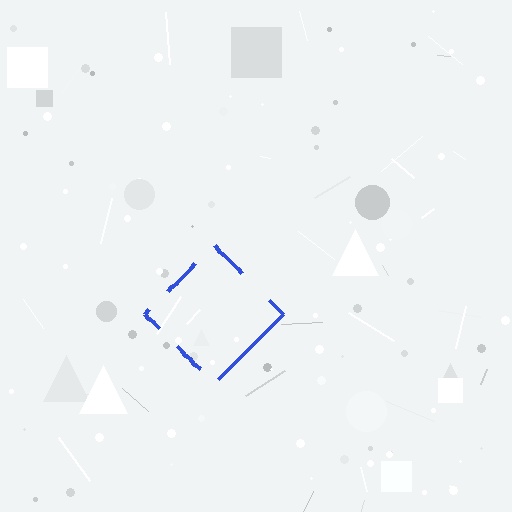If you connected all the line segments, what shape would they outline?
They would outline a diamond.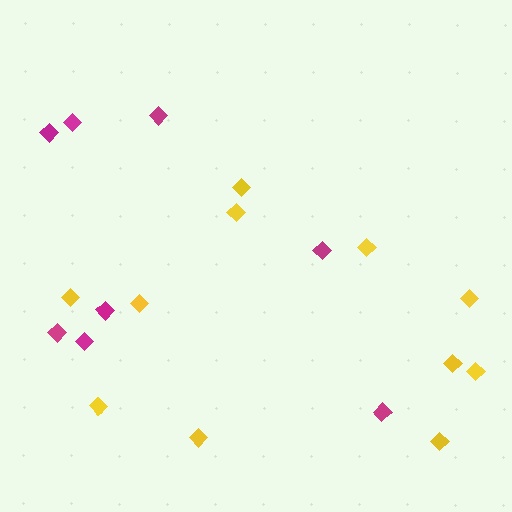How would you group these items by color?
There are 2 groups: one group of yellow diamonds (11) and one group of magenta diamonds (8).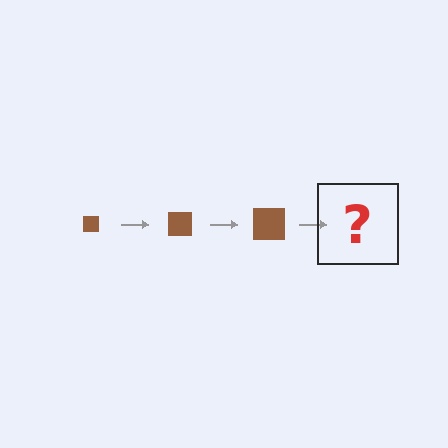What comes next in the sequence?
The next element should be a brown square, larger than the previous one.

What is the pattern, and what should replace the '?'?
The pattern is that the square gets progressively larger each step. The '?' should be a brown square, larger than the previous one.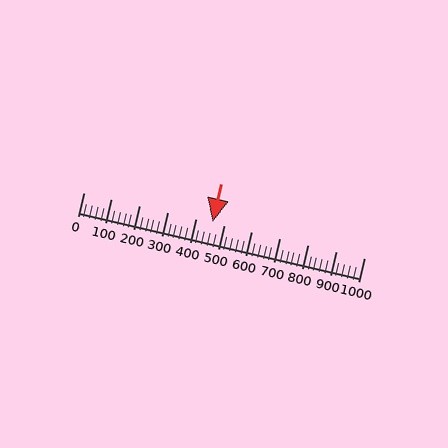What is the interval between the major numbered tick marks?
The major tick marks are spaced 100 units apart.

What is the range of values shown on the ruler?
The ruler shows values from 0 to 1000.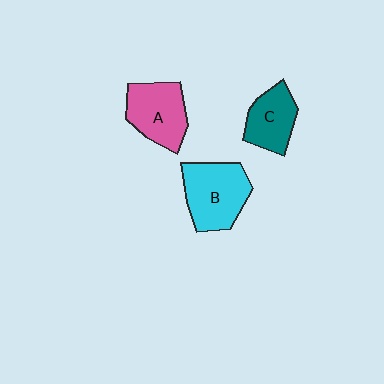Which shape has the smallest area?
Shape C (teal).